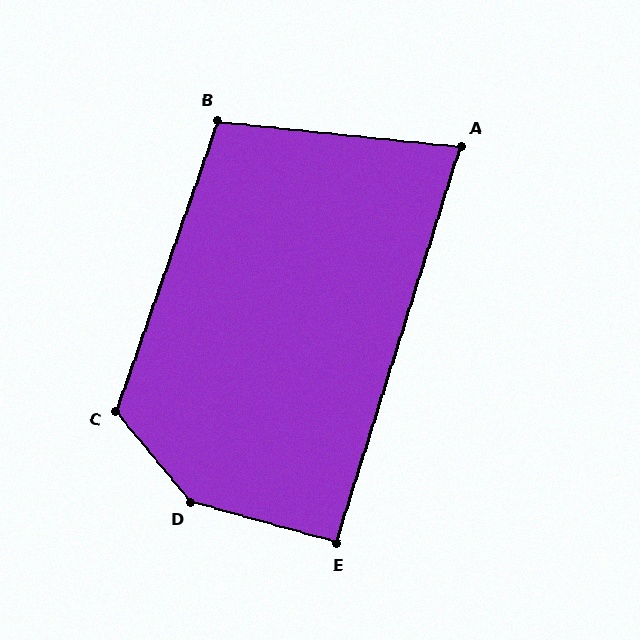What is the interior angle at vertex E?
Approximately 92 degrees (approximately right).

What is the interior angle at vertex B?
Approximately 103 degrees (obtuse).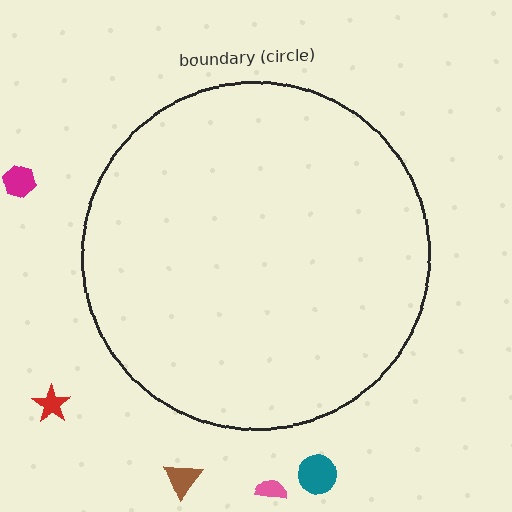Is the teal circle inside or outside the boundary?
Outside.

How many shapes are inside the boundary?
0 inside, 5 outside.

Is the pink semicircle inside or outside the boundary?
Outside.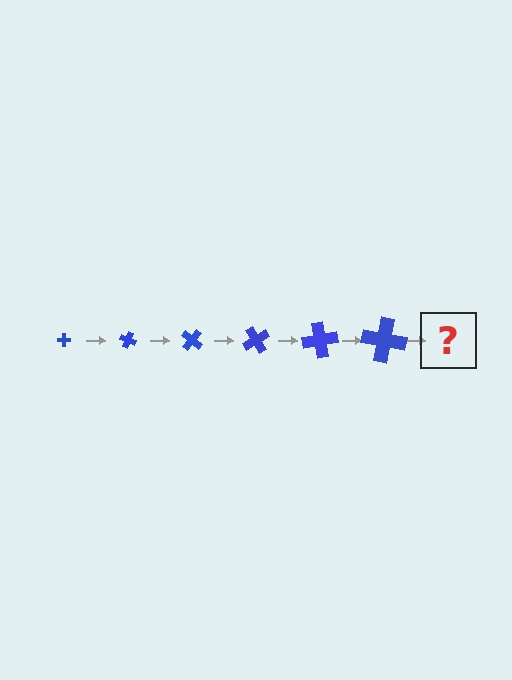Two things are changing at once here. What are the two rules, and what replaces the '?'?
The two rules are that the cross grows larger each step and it rotates 20 degrees each step. The '?' should be a cross, larger than the previous one and rotated 120 degrees from the start.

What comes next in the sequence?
The next element should be a cross, larger than the previous one and rotated 120 degrees from the start.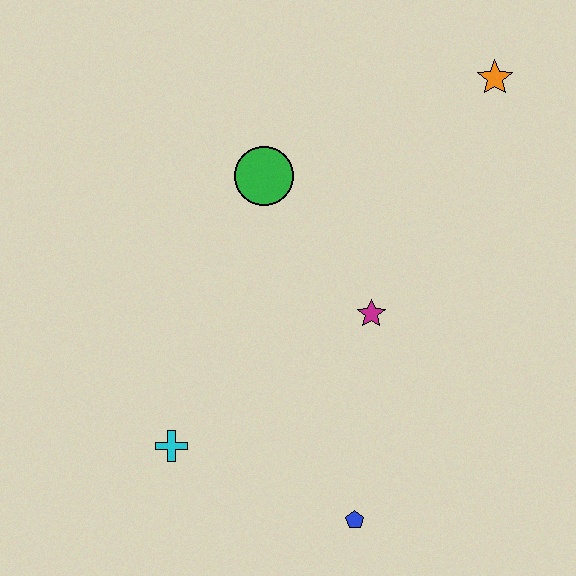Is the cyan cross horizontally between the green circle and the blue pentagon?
No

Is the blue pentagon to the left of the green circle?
No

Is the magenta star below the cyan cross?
No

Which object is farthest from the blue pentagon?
The orange star is farthest from the blue pentagon.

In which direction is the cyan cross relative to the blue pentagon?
The cyan cross is to the left of the blue pentagon.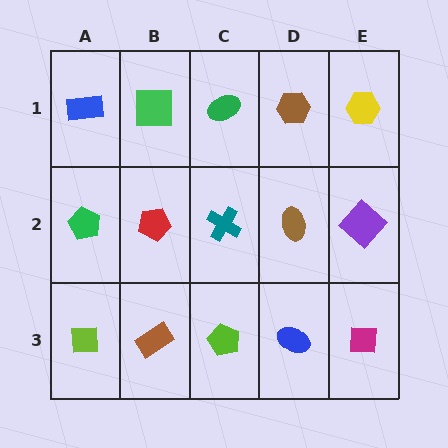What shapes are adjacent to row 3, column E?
A purple diamond (row 2, column E), a blue ellipse (row 3, column D).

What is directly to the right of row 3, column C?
A blue ellipse.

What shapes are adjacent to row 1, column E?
A purple diamond (row 2, column E), a brown hexagon (row 1, column D).